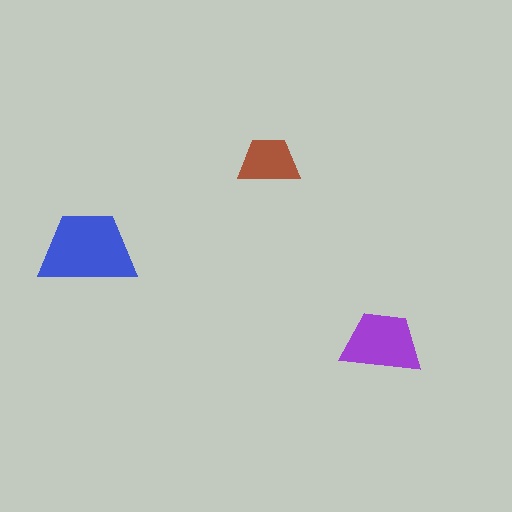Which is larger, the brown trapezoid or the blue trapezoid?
The blue one.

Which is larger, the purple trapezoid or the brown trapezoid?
The purple one.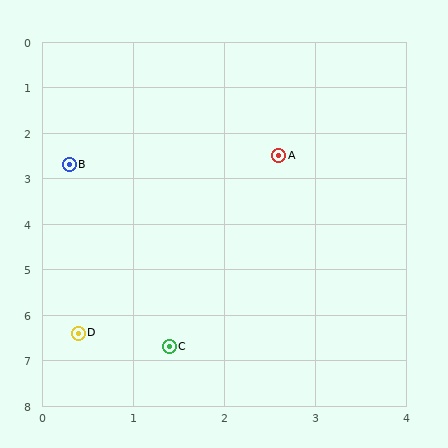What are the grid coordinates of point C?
Point C is at approximately (1.4, 6.7).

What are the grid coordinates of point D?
Point D is at approximately (0.4, 6.4).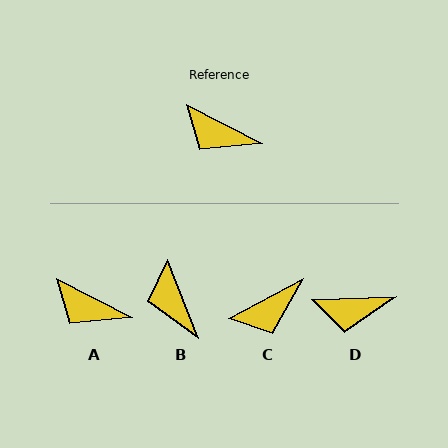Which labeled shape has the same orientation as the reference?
A.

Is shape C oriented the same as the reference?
No, it is off by about 55 degrees.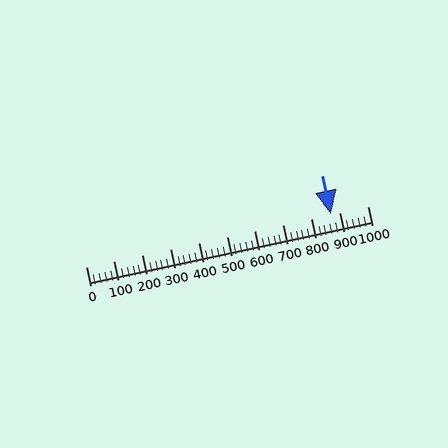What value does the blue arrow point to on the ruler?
The blue arrow points to approximately 868.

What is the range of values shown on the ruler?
The ruler shows values from 0 to 1000.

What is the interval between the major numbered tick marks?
The major tick marks are spaced 100 units apart.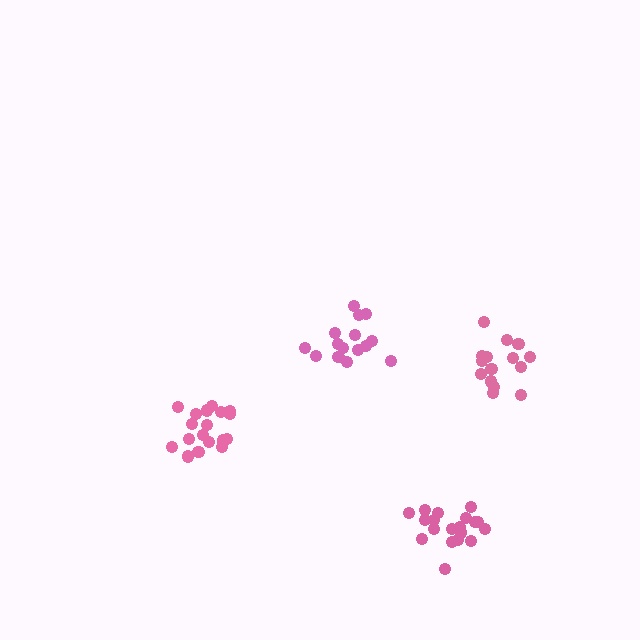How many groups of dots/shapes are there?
There are 4 groups.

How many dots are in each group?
Group 1: 19 dots, Group 2: 19 dots, Group 3: 16 dots, Group 4: 15 dots (69 total).